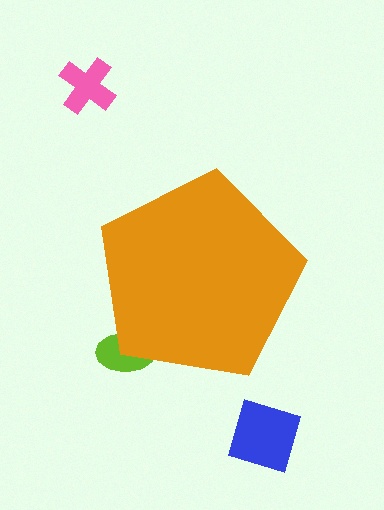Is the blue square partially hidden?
No, the blue square is fully visible.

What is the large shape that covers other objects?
An orange pentagon.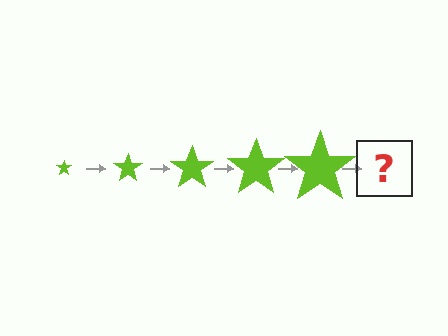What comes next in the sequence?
The next element should be a lime star, larger than the previous one.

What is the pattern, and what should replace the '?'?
The pattern is that the star gets progressively larger each step. The '?' should be a lime star, larger than the previous one.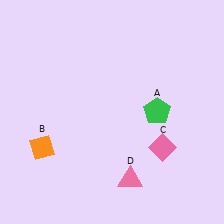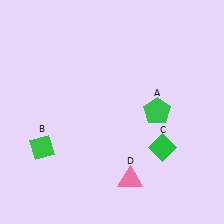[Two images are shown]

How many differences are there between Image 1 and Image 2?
There are 2 differences between the two images.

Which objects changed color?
B changed from orange to green. C changed from pink to green.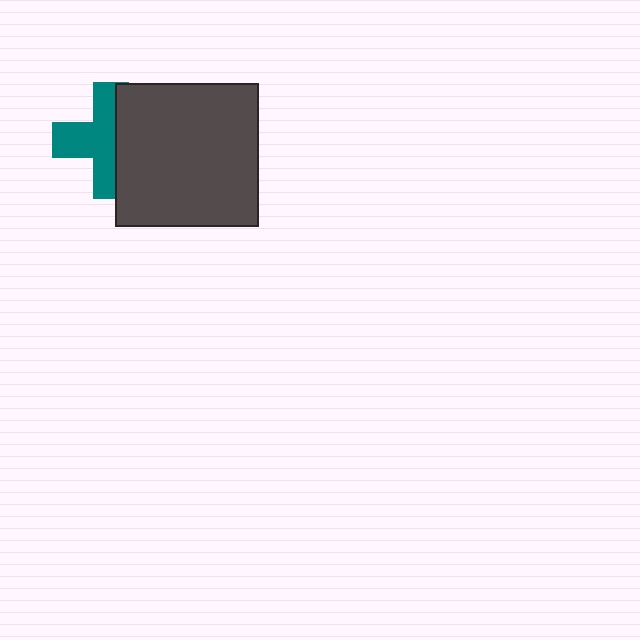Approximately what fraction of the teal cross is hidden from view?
Roughly 43% of the teal cross is hidden behind the dark gray square.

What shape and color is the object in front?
The object in front is a dark gray square.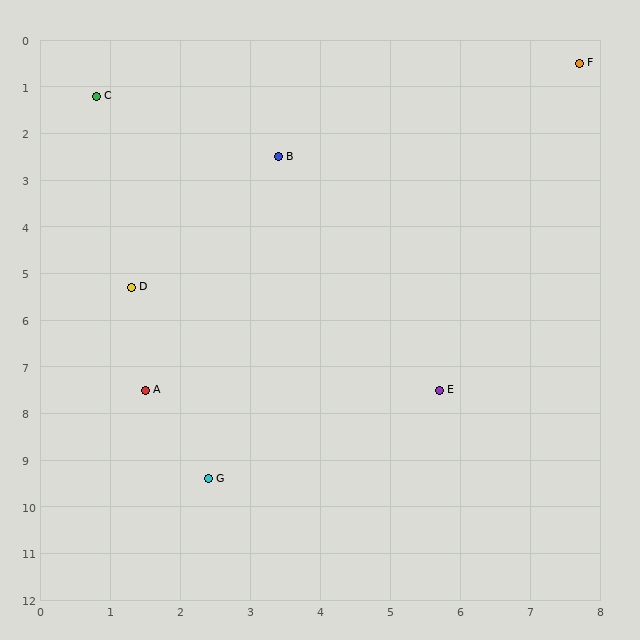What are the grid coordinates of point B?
Point B is at approximately (3.4, 2.5).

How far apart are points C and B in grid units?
Points C and B are about 2.9 grid units apart.